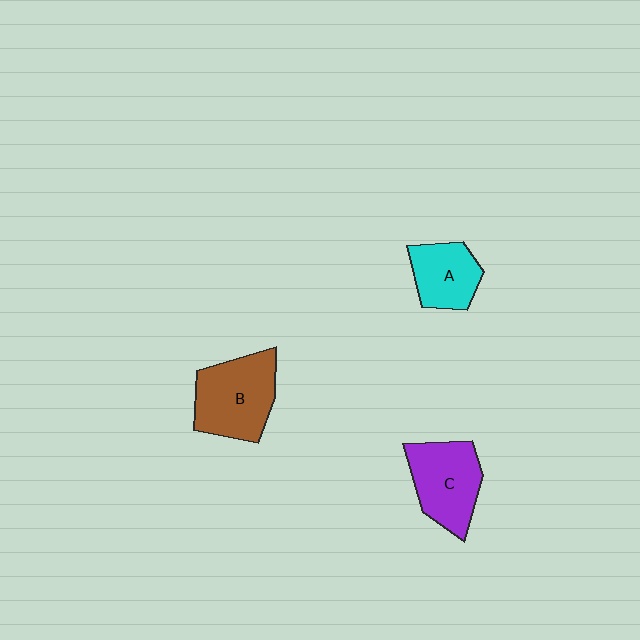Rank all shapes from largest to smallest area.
From largest to smallest: B (brown), C (purple), A (cyan).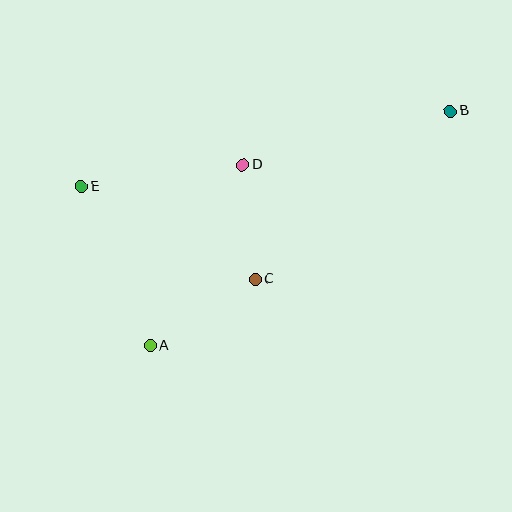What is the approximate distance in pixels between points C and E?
The distance between C and E is approximately 197 pixels.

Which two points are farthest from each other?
Points A and B are farthest from each other.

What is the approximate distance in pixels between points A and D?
The distance between A and D is approximately 203 pixels.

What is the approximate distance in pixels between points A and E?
The distance between A and E is approximately 173 pixels.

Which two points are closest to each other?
Points C and D are closest to each other.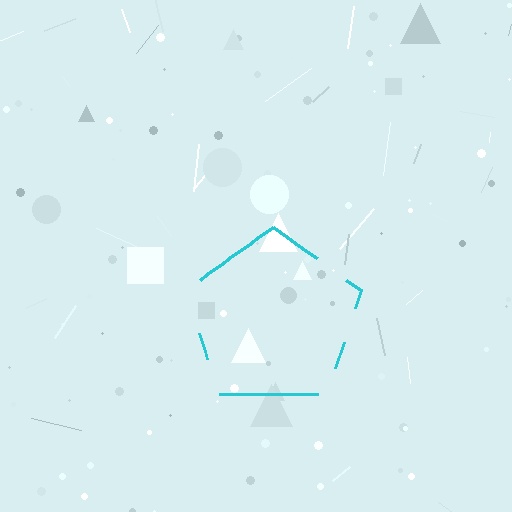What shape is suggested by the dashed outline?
The dashed outline suggests a pentagon.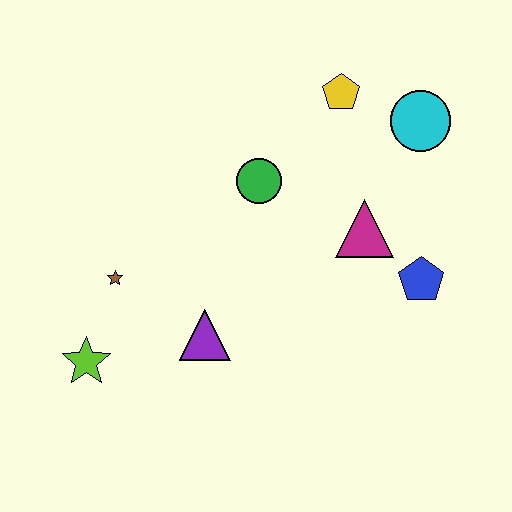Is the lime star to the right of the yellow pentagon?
No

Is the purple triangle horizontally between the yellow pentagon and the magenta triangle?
No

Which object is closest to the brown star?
The lime star is closest to the brown star.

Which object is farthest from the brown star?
The cyan circle is farthest from the brown star.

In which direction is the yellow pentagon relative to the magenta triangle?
The yellow pentagon is above the magenta triangle.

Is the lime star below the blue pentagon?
Yes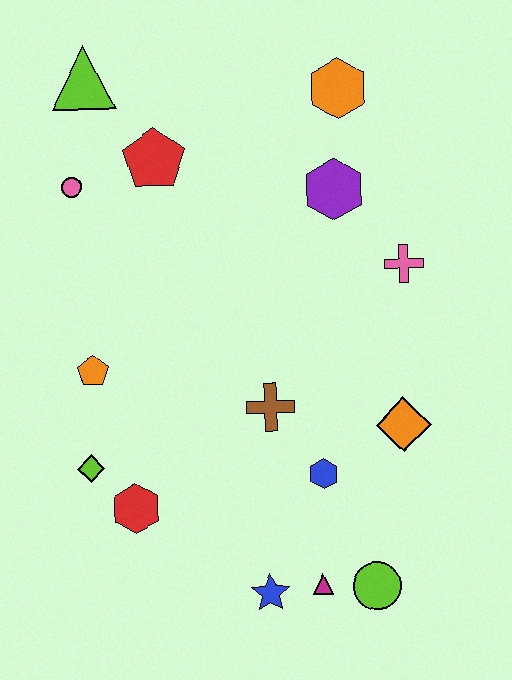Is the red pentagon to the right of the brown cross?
No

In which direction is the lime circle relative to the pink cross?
The lime circle is below the pink cross.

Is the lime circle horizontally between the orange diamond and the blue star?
Yes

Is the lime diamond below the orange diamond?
Yes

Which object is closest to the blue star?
The magenta triangle is closest to the blue star.